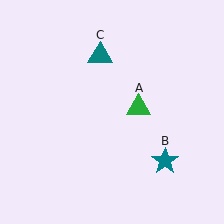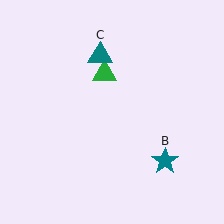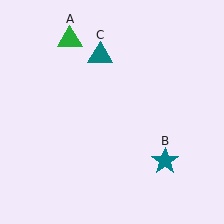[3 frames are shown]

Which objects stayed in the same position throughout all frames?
Teal star (object B) and teal triangle (object C) remained stationary.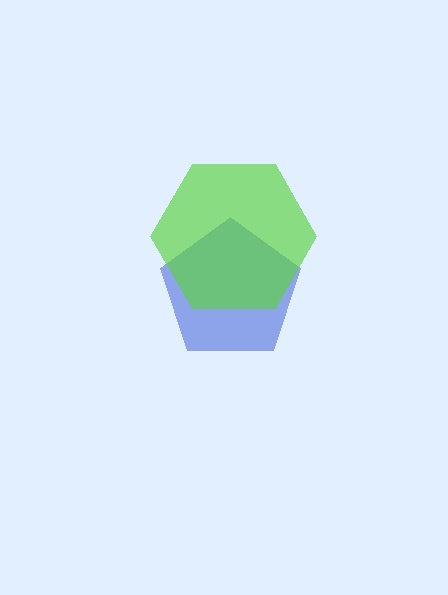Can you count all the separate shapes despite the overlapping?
Yes, there are 2 separate shapes.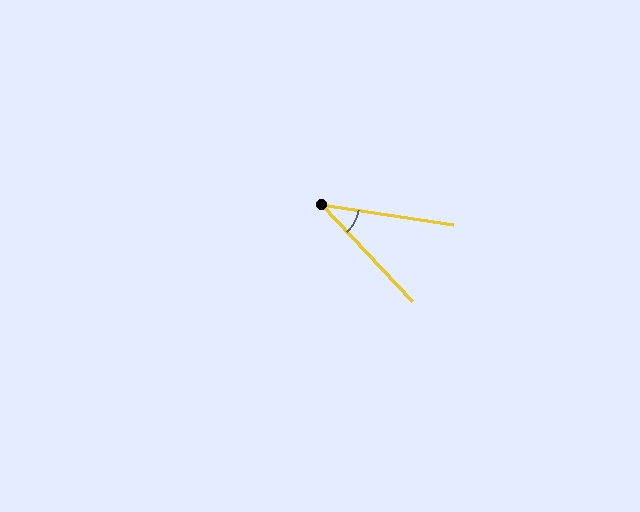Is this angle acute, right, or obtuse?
It is acute.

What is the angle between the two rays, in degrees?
Approximately 38 degrees.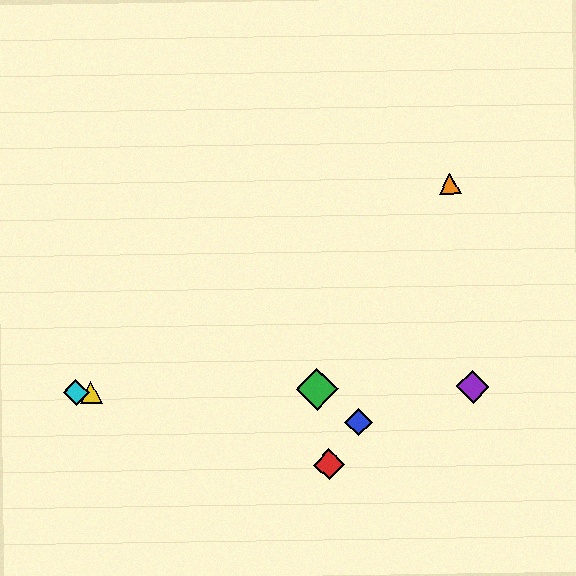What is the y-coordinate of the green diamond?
The green diamond is at y≈389.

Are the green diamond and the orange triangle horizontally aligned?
No, the green diamond is at y≈389 and the orange triangle is at y≈184.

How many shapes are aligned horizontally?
4 shapes (the green diamond, the yellow triangle, the purple diamond, the cyan diamond) are aligned horizontally.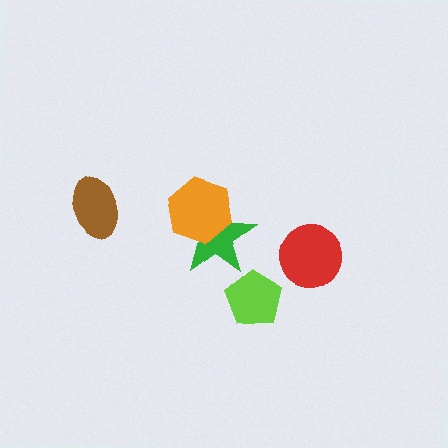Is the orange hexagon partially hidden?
No, no other shape covers it.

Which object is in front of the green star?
The orange hexagon is in front of the green star.